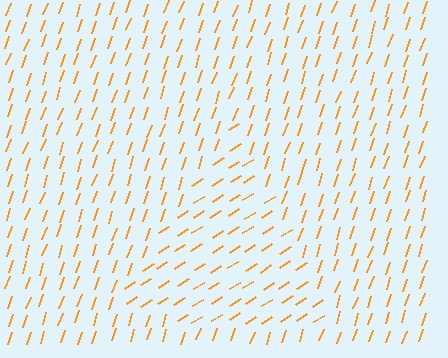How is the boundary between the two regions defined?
The boundary is defined purely by a change in line orientation (approximately 39 degrees difference). All lines are the same color and thickness.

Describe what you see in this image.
The image is filled with small orange line segments. A triangle region in the image has lines oriented differently from the surrounding lines, creating a visible texture boundary.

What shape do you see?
I see a triangle.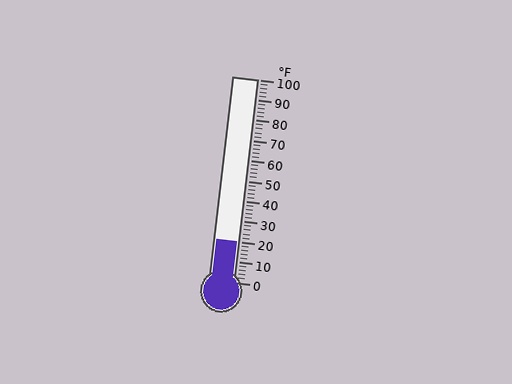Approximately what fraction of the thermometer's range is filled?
The thermometer is filled to approximately 20% of its range.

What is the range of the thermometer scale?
The thermometer scale ranges from 0°F to 100°F.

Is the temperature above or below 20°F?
The temperature is at 20°F.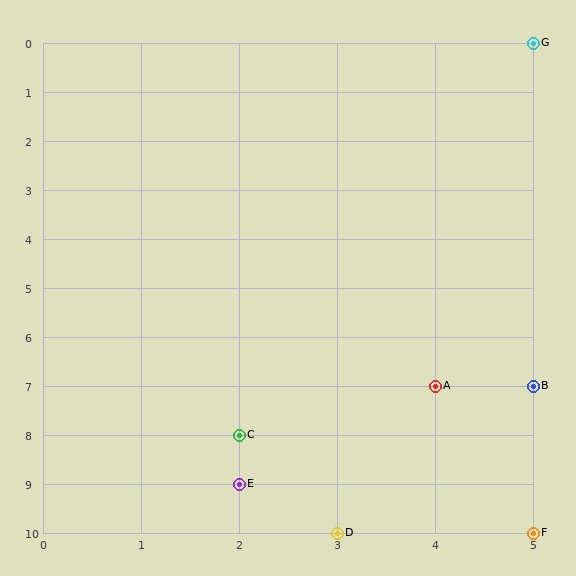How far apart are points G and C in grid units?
Points G and C are 3 columns and 8 rows apart (about 8.5 grid units diagonally).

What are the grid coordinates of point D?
Point D is at grid coordinates (3, 10).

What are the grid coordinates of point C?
Point C is at grid coordinates (2, 8).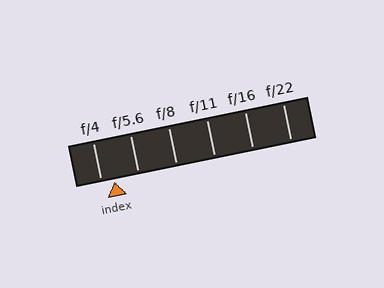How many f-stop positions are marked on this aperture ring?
There are 6 f-stop positions marked.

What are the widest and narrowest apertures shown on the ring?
The widest aperture shown is f/4 and the narrowest is f/22.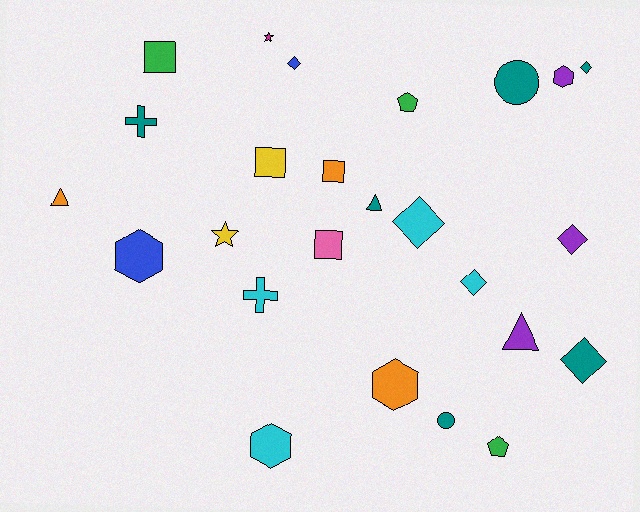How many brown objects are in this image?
There are no brown objects.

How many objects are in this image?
There are 25 objects.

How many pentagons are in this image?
There are 2 pentagons.